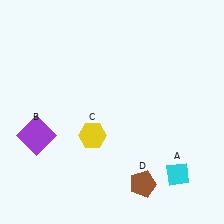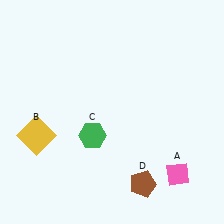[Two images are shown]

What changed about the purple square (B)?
In Image 1, B is purple. In Image 2, it changed to yellow.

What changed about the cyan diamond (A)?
In Image 1, A is cyan. In Image 2, it changed to pink.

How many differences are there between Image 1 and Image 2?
There are 3 differences between the two images.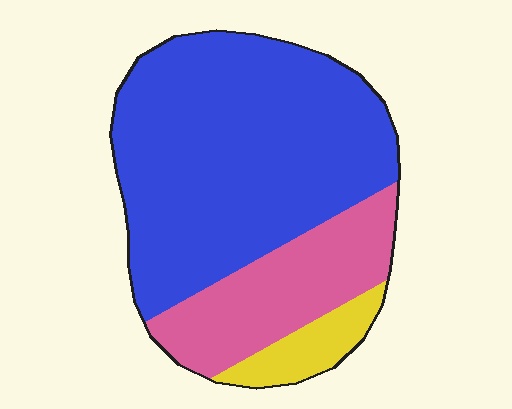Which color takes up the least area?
Yellow, at roughly 10%.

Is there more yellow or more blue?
Blue.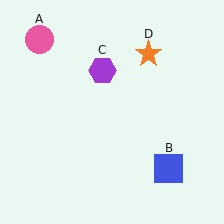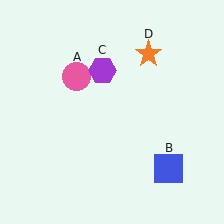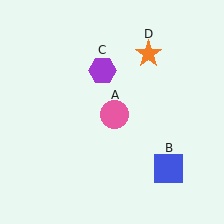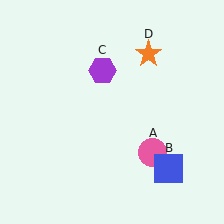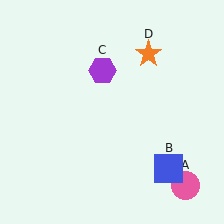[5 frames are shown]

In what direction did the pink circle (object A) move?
The pink circle (object A) moved down and to the right.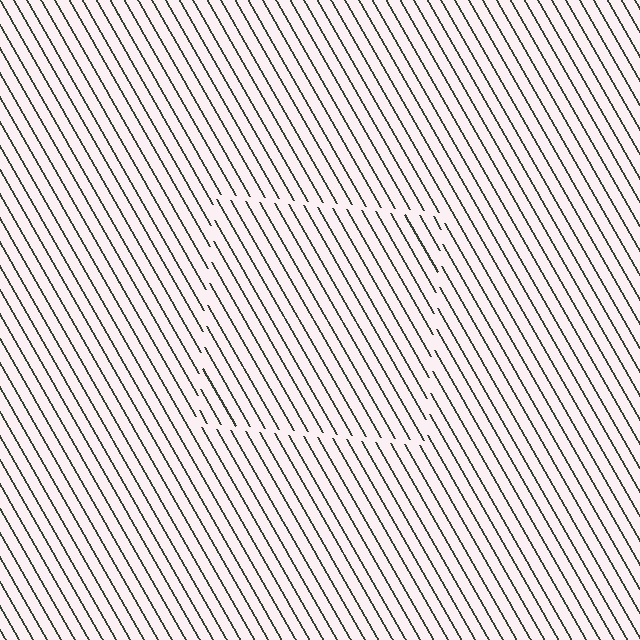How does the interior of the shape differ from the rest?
The interior of the shape contains the same grating, shifted by half a period — the contour is defined by the phase discontinuity where line-ends from the inner and outer gratings abut.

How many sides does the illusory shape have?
4 sides — the line-ends trace a square.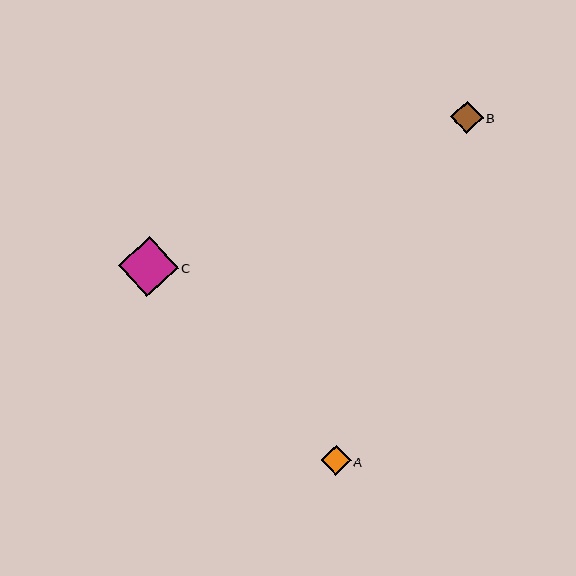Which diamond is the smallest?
Diamond A is the smallest with a size of approximately 30 pixels.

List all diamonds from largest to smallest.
From largest to smallest: C, B, A.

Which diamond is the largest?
Diamond C is the largest with a size of approximately 60 pixels.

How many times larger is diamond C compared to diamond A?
Diamond C is approximately 2.0 times the size of diamond A.